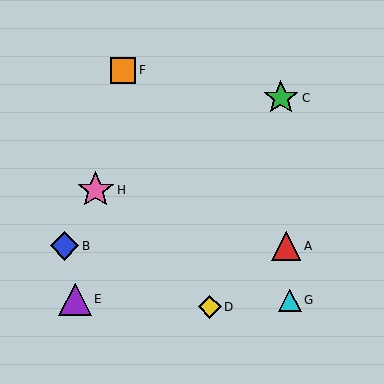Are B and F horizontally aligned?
No, B is at y≈246 and F is at y≈70.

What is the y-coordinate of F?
Object F is at y≈70.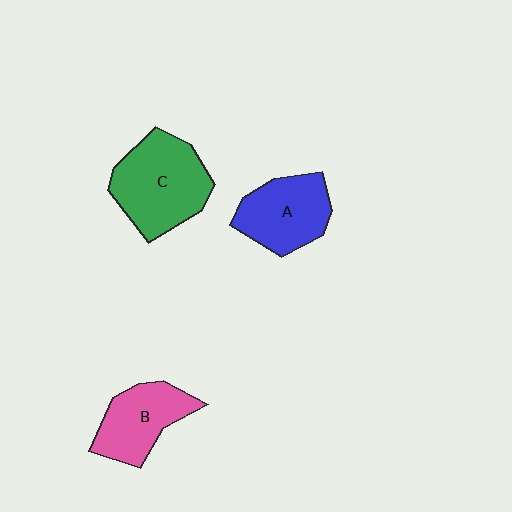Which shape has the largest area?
Shape C (green).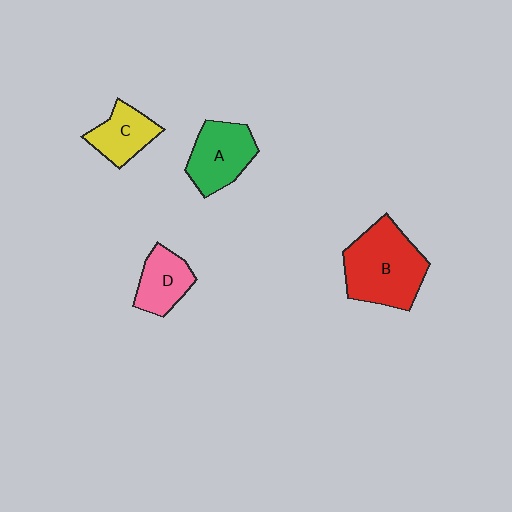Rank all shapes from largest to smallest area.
From largest to smallest: B (red), A (green), D (pink), C (yellow).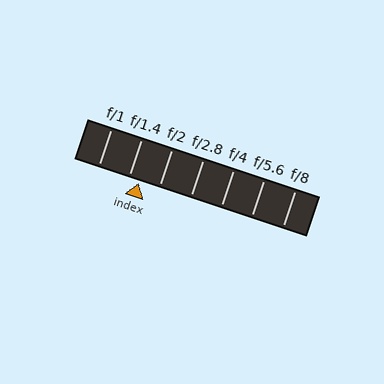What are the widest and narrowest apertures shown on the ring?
The widest aperture shown is f/1 and the narrowest is f/8.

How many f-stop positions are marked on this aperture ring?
There are 7 f-stop positions marked.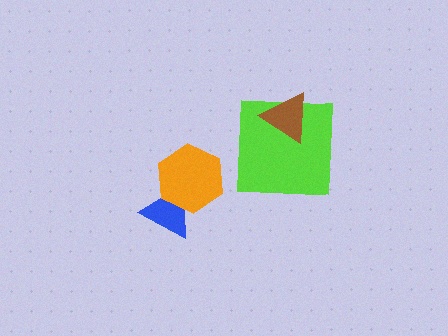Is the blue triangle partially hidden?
Yes, it is partially covered by another shape.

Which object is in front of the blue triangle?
The orange hexagon is in front of the blue triangle.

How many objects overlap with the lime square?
1 object overlaps with the lime square.